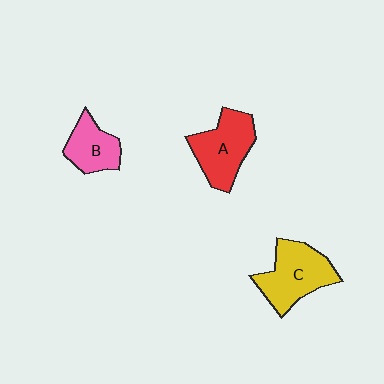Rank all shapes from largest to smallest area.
From largest to smallest: C (yellow), A (red), B (pink).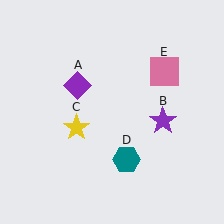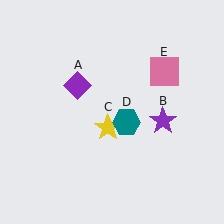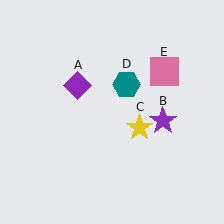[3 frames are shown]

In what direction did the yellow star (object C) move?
The yellow star (object C) moved right.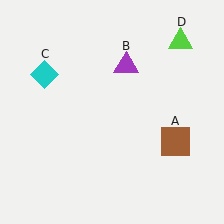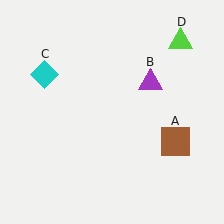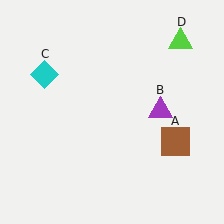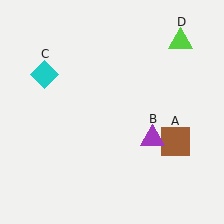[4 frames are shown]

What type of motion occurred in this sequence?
The purple triangle (object B) rotated clockwise around the center of the scene.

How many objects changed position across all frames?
1 object changed position: purple triangle (object B).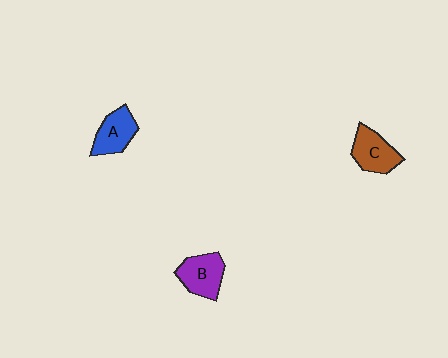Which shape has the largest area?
Shape B (purple).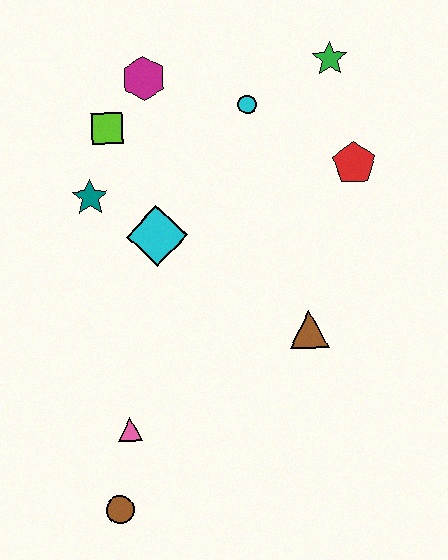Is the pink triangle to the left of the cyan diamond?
Yes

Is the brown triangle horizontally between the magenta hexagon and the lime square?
No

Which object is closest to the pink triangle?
The brown circle is closest to the pink triangle.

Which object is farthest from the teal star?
The brown circle is farthest from the teal star.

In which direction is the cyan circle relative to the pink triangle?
The cyan circle is above the pink triangle.